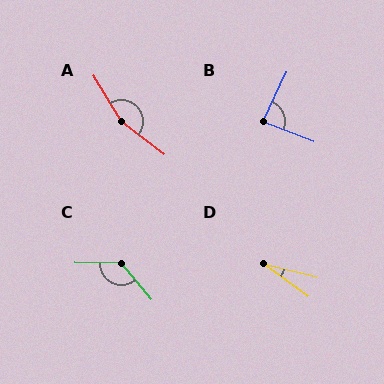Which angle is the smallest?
D, at approximately 21 degrees.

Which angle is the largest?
A, at approximately 158 degrees.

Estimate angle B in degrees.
Approximately 85 degrees.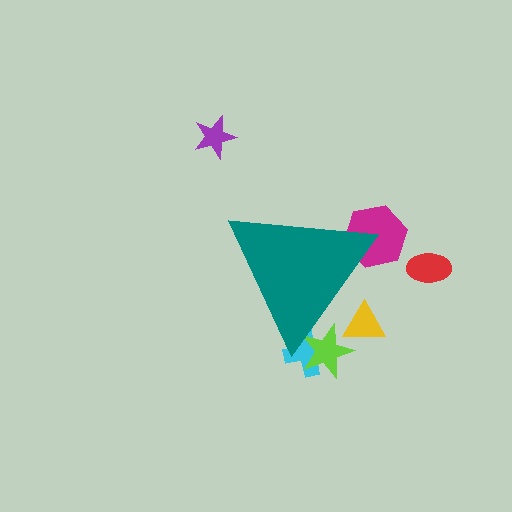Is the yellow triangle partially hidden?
Yes, the yellow triangle is partially hidden behind the teal triangle.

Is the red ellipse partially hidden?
No, the red ellipse is fully visible.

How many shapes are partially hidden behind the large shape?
4 shapes are partially hidden.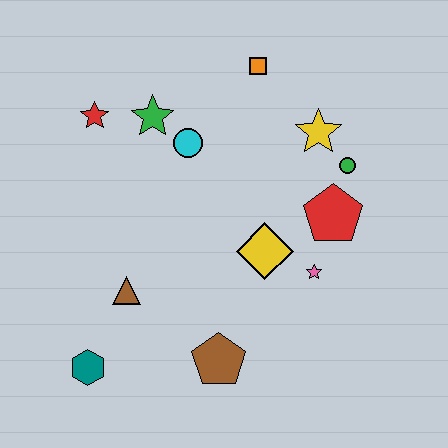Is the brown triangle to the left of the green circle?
Yes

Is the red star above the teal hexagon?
Yes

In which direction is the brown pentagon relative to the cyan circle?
The brown pentagon is below the cyan circle.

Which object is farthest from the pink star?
The red star is farthest from the pink star.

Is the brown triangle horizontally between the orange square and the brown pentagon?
No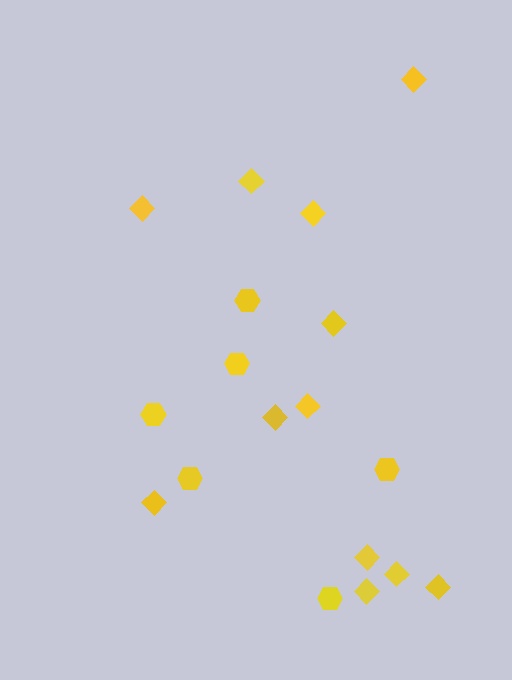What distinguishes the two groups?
There are 2 groups: one group of diamonds (12) and one group of hexagons (6).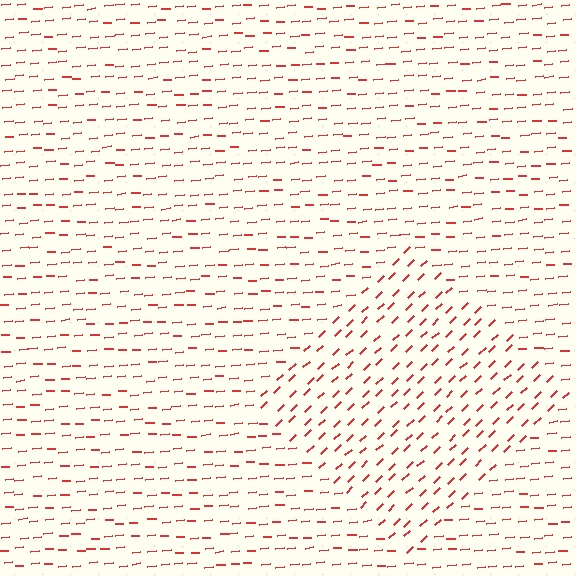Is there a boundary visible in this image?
Yes, there is a texture boundary formed by a change in line orientation.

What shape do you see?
I see a diamond.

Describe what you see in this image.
The image is filled with small red line segments. A diamond region in the image has lines oriented differently from the surrounding lines, creating a visible texture boundary.